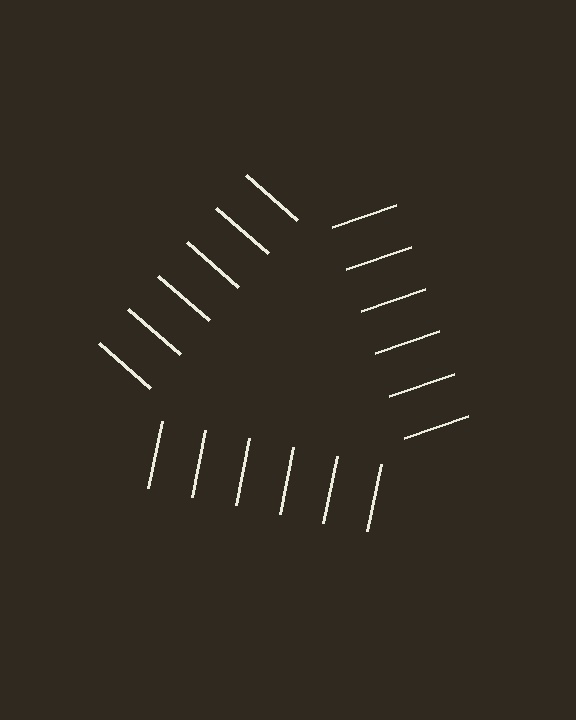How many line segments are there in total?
18 — 6 along each of the 3 edges.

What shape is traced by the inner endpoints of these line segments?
An illusory triangle — the line segments terminate on its edges but no continuous stroke is drawn.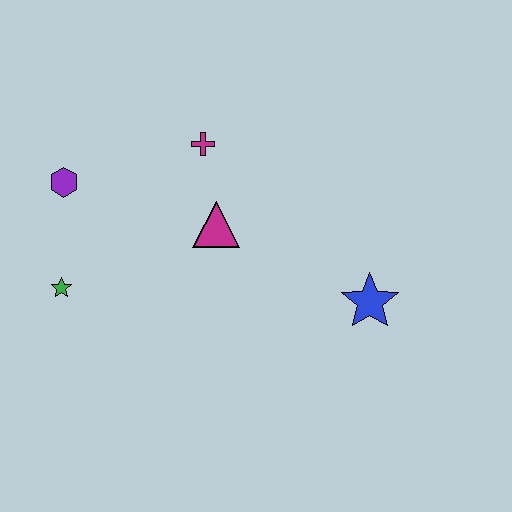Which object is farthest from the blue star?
The purple hexagon is farthest from the blue star.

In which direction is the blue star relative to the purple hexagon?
The blue star is to the right of the purple hexagon.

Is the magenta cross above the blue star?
Yes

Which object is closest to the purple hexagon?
The green star is closest to the purple hexagon.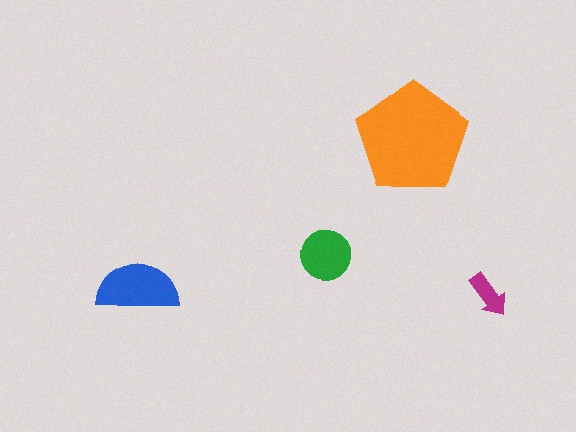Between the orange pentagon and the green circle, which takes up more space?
The orange pentagon.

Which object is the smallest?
The magenta arrow.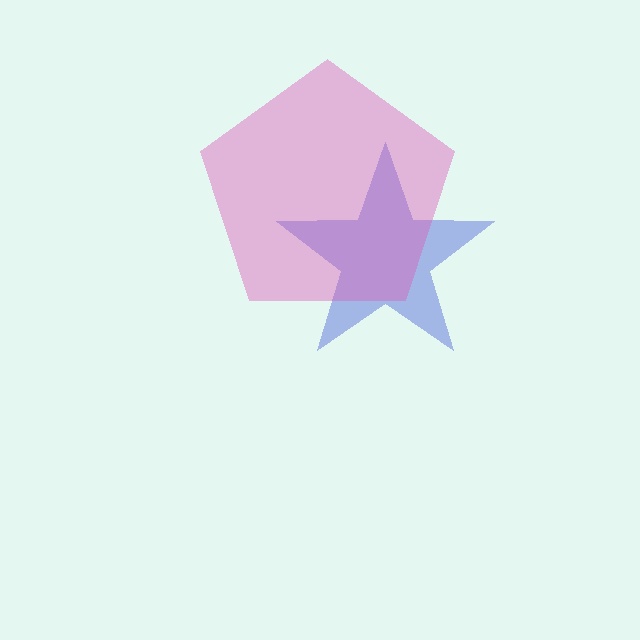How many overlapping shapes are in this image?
There are 2 overlapping shapes in the image.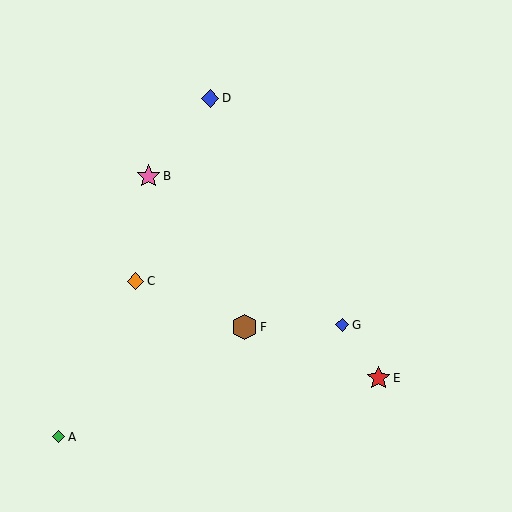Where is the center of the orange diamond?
The center of the orange diamond is at (136, 281).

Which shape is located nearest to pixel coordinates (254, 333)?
The brown hexagon (labeled F) at (244, 327) is nearest to that location.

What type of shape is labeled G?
Shape G is a blue diamond.